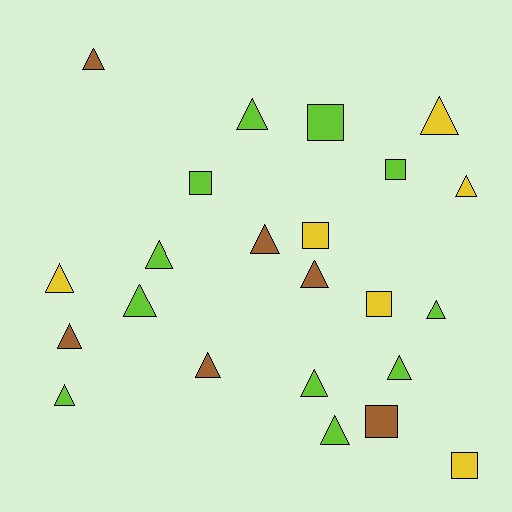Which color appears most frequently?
Lime, with 11 objects.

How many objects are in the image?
There are 23 objects.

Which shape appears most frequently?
Triangle, with 16 objects.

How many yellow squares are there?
There are 3 yellow squares.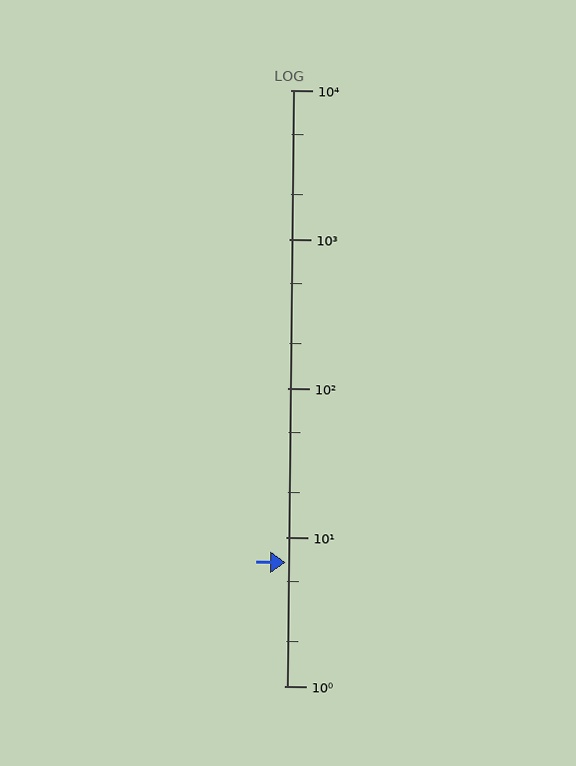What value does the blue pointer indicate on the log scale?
The pointer indicates approximately 6.7.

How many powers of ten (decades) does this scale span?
The scale spans 4 decades, from 1 to 10000.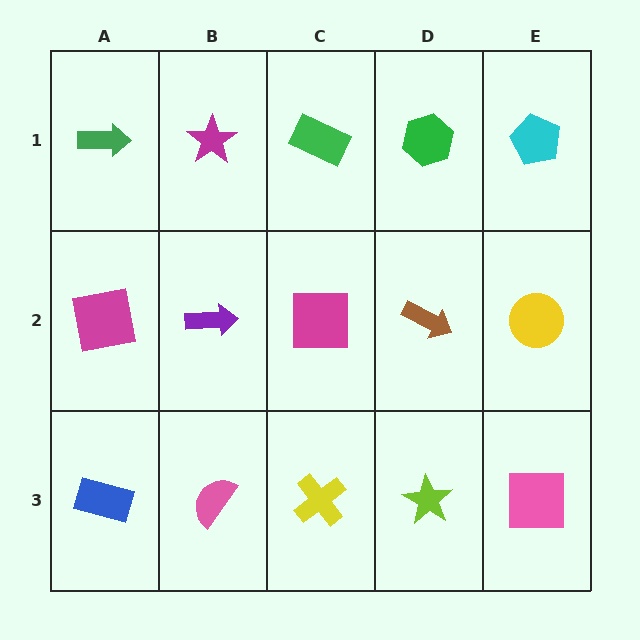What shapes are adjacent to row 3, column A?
A magenta square (row 2, column A), a pink semicircle (row 3, column B).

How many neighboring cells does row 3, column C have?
3.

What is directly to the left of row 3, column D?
A yellow cross.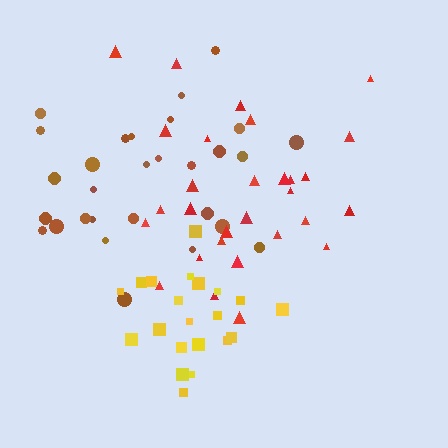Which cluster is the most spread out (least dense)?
Brown.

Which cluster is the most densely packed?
Yellow.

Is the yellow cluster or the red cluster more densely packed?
Yellow.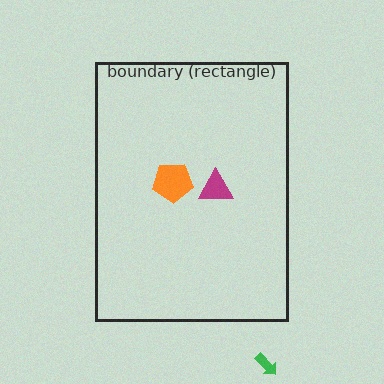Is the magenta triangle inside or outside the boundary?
Inside.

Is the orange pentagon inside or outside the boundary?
Inside.